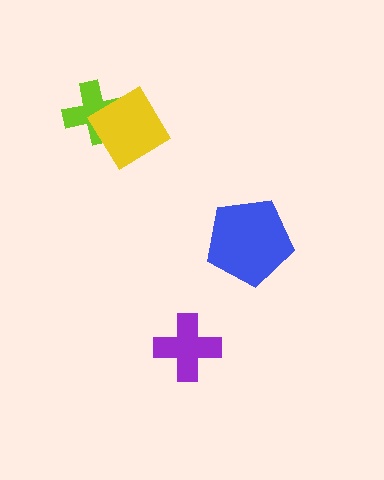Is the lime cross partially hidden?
Yes, it is partially covered by another shape.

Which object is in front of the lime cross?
The yellow diamond is in front of the lime cross.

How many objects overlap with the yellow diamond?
1 object overlaps with the yellow diamond.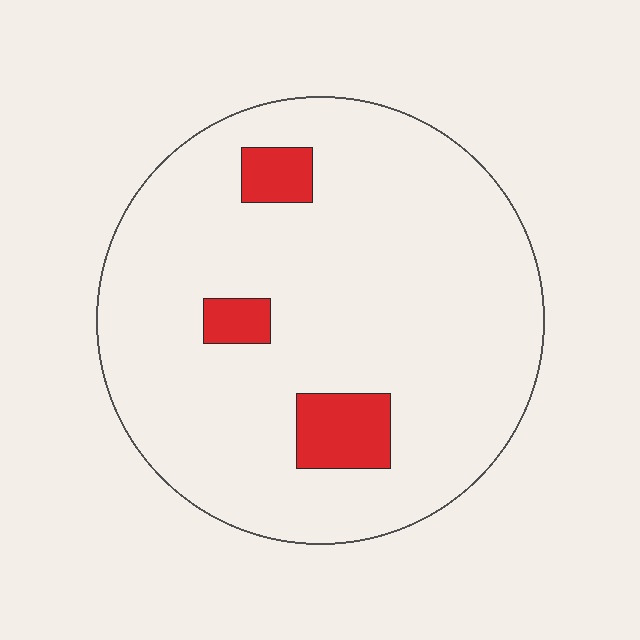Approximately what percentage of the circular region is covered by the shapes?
Approximately 10%.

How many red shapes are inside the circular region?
3.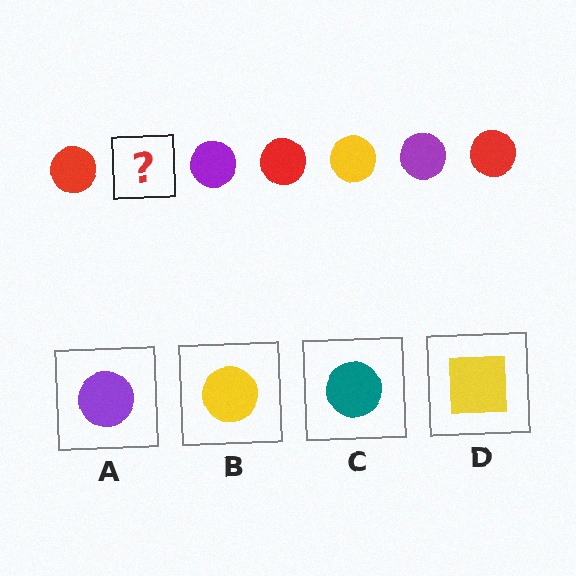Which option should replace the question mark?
Option B.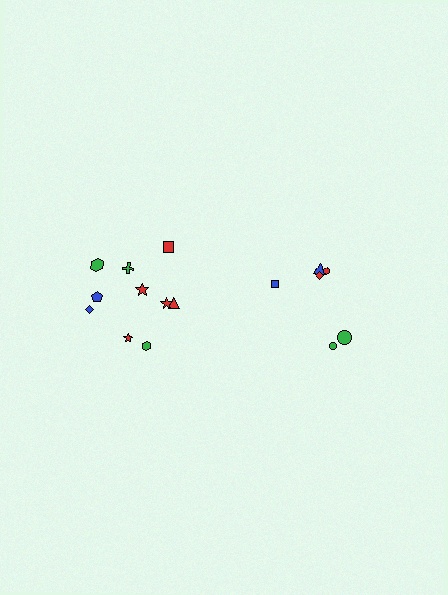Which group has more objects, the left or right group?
The left group.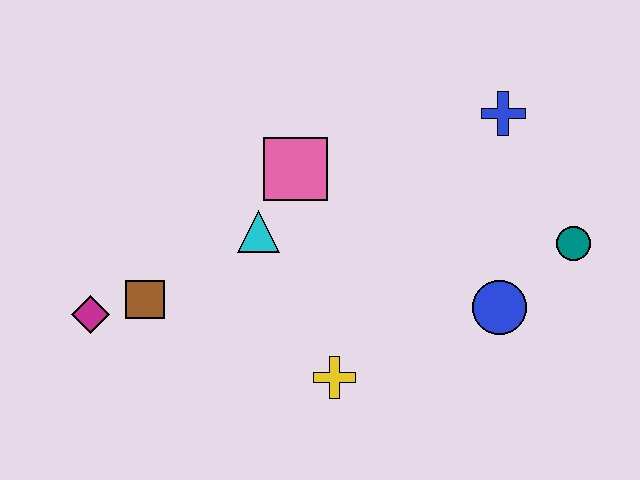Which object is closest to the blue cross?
The teal circle is closest to the blue cross.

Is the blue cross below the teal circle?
No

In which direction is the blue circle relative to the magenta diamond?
The blue circle is to the right of the magenta diamond.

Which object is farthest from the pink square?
The teal circle is farthest from the pink square.